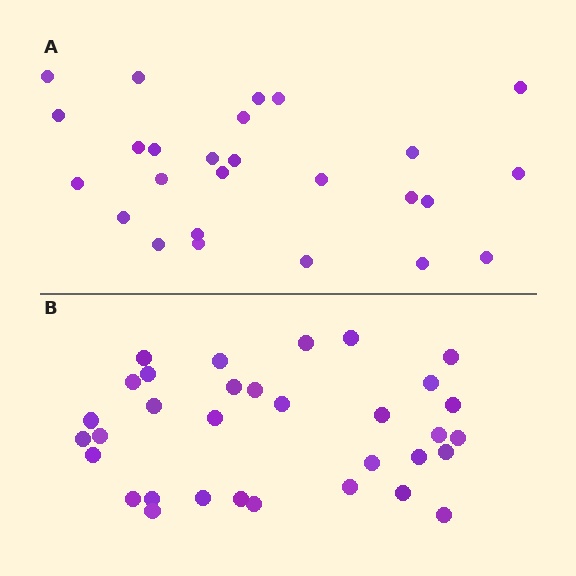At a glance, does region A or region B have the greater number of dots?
Region B (the bottom region) has more dots.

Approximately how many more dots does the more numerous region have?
Region B has roughly 8 or so more dots than region A.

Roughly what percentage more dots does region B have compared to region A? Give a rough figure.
About 25% more.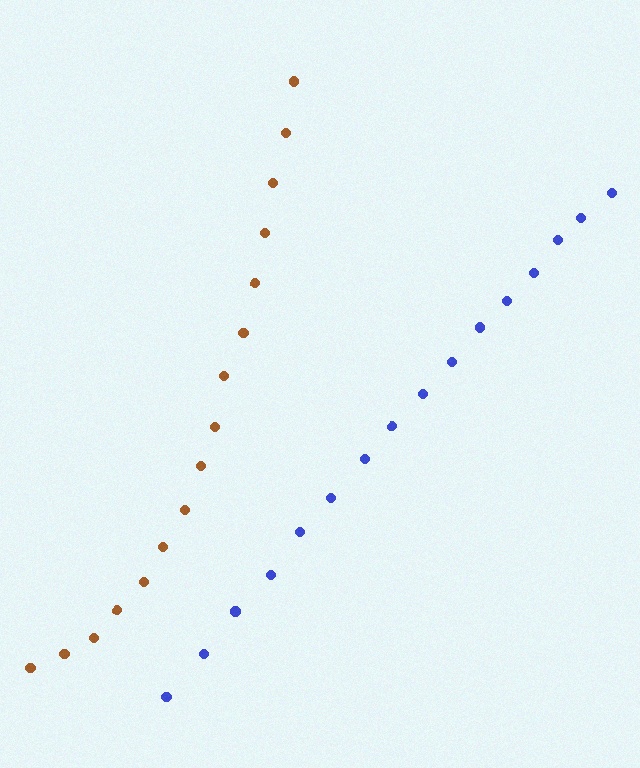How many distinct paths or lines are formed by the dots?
There are 2 distinct paths.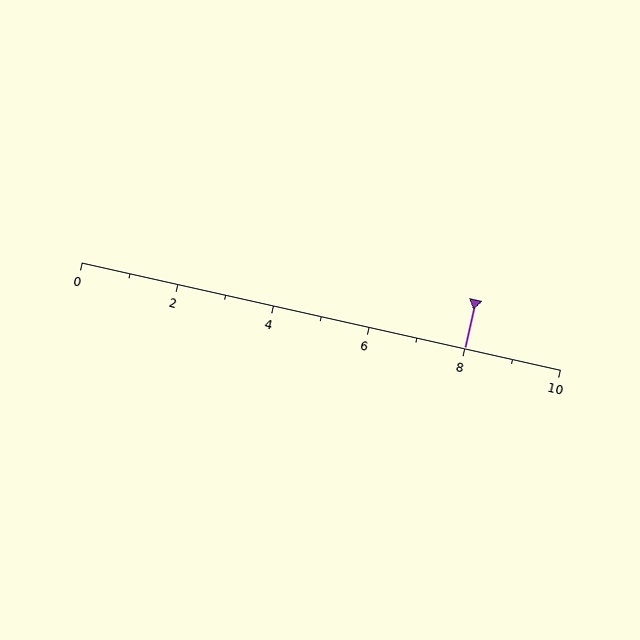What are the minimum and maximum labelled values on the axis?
The axis runs from 0 to 10.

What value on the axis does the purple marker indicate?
The marker indicates approximately 8.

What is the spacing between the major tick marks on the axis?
The major ticks are spaced 2 apart.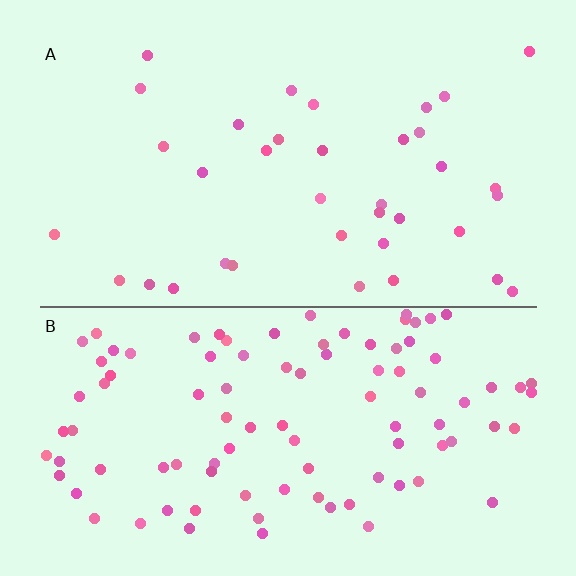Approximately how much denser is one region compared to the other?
Approximately 2.7× — region B over region A.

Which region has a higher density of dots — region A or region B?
B (the bottom).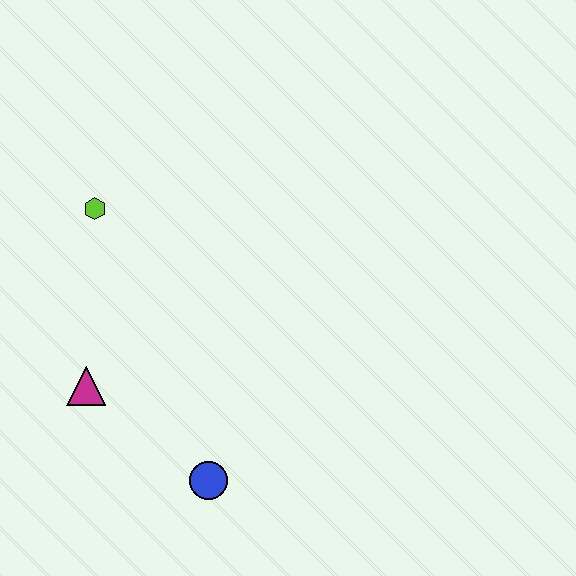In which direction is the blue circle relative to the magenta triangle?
The blue circle is to the right of the magenta triangle.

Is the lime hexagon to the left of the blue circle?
Yes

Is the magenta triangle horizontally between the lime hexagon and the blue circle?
No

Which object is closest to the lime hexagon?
The magenta triangle is closest to the lime hexagon.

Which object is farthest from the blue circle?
The lime hexagon is farthest from the blue circle.